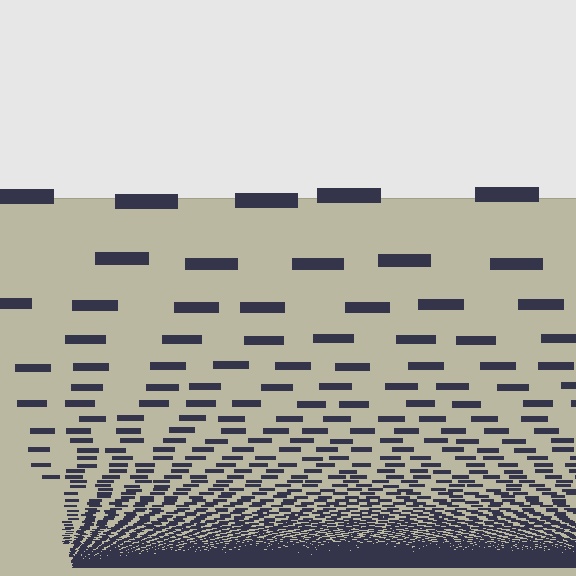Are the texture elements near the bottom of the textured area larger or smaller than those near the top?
Smaller. The gradient is inverted — elements near the bottom are smaller and denser.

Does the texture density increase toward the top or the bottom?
Density increases toward the bottom.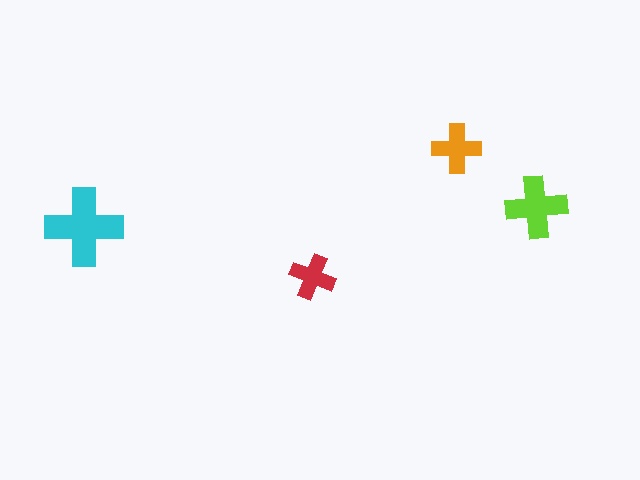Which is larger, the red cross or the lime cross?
The lime one.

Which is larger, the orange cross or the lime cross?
The lime one.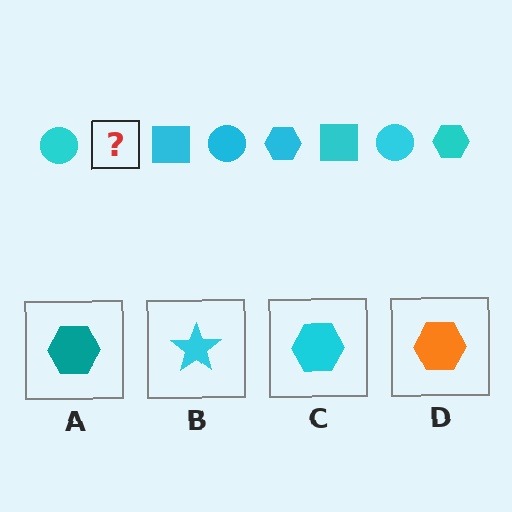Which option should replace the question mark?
Option C.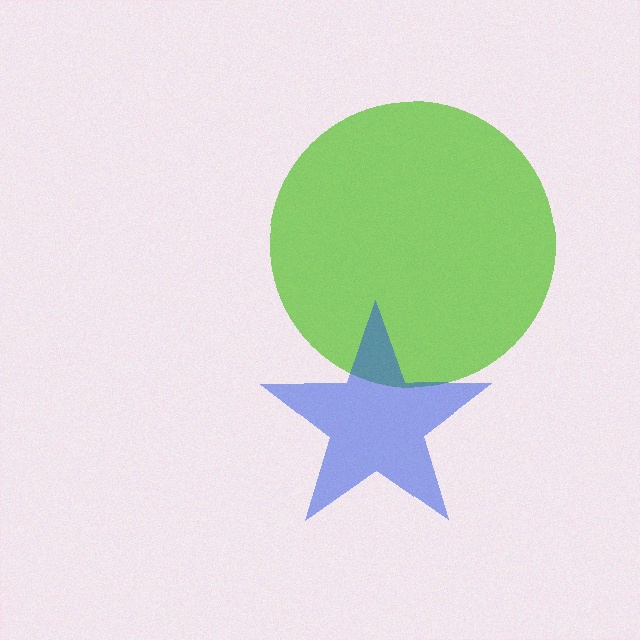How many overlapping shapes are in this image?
There are 2 overlapping shapes in the image.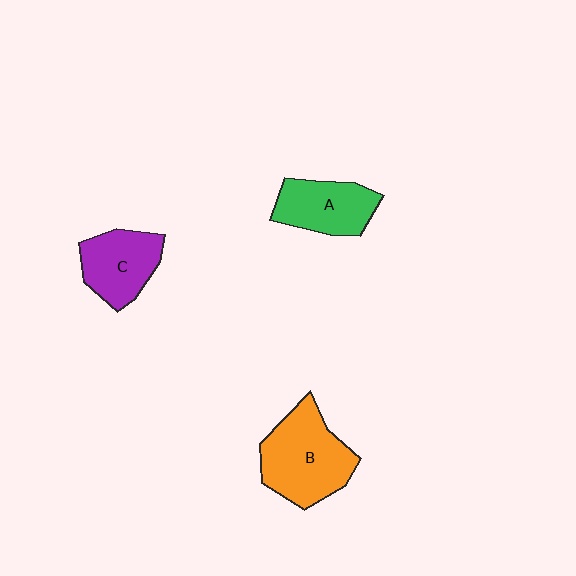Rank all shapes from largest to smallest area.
From largest to smallest: B (orange), C (purple), A (green).